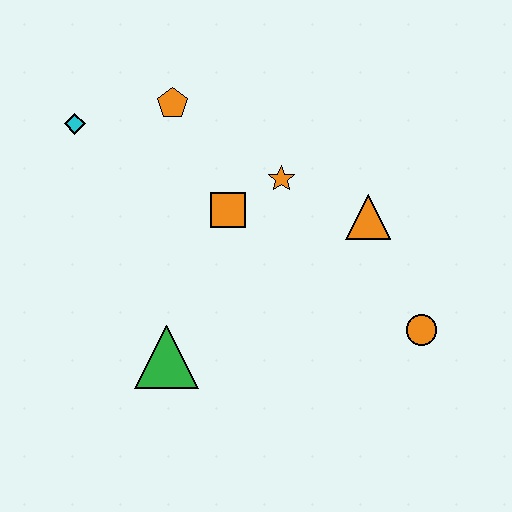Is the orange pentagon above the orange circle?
Yes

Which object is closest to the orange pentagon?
The cyan diamond is closest to the orange pentagon.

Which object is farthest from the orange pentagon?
The orange circle is farthest from the orange pentagon.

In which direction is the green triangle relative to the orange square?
The green triangle is below the orange square.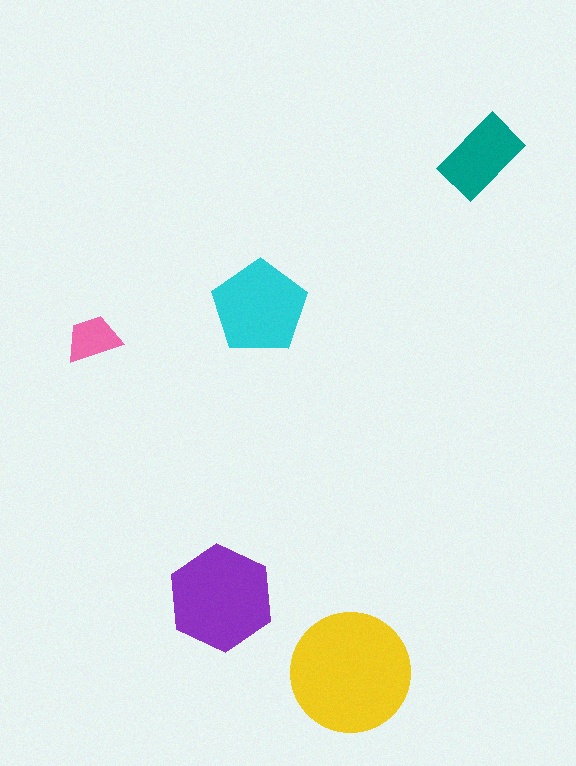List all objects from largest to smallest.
The yellow circle, the purple hexagon, the cyan pentagon, the teal rectangle, the pink trapezoid.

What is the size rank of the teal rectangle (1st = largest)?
4th.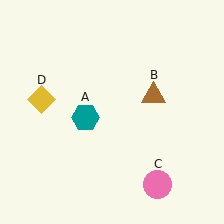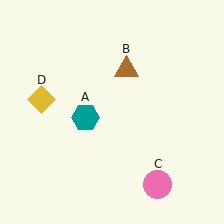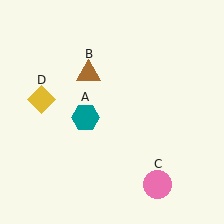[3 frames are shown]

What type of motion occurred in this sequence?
The brown triangle (object B) rotated counterclockwise around the center of the scene.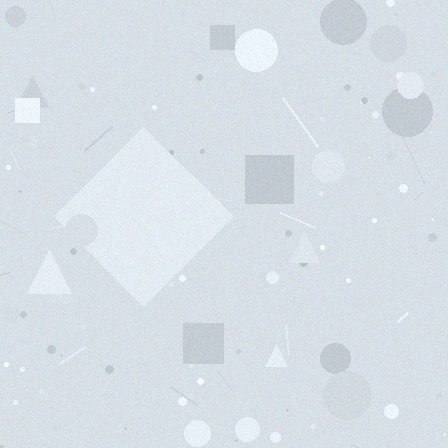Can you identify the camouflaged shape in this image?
The camouflaged shape is a diamond.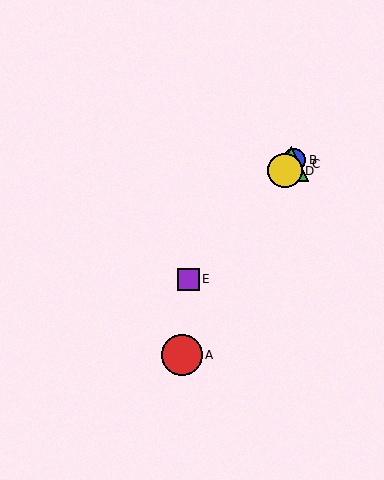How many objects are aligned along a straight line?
4 objects (B, C, D, E) are aligned along a straight line.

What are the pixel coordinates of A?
Object A is at (182, 355).